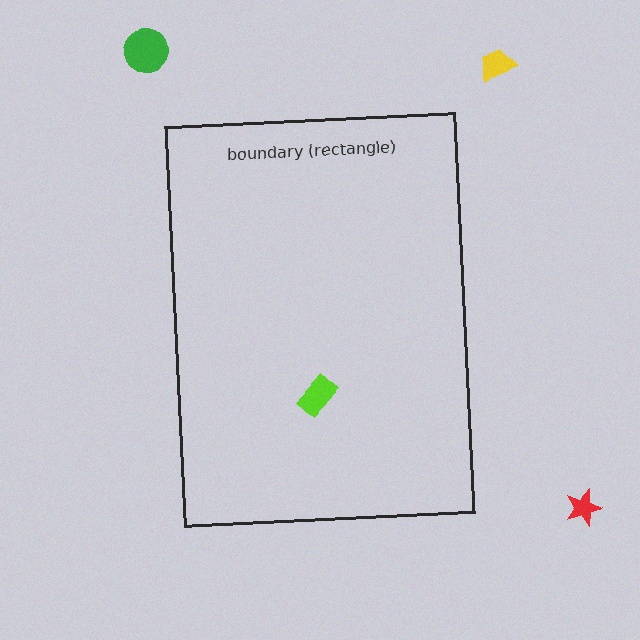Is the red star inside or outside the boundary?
Outside.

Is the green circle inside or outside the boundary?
Outside.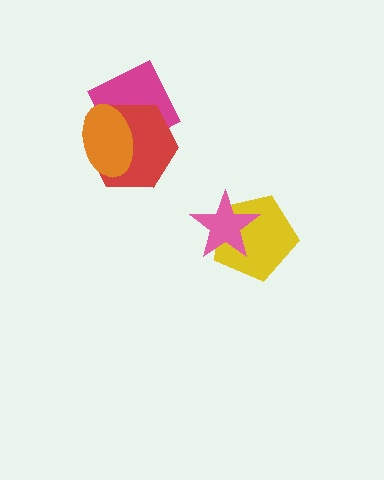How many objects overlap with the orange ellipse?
2 objects overlap with the orange ellipse.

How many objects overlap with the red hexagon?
2 objects overlap with the red hexagon.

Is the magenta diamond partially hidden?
Yes, it is partially covered by another shape.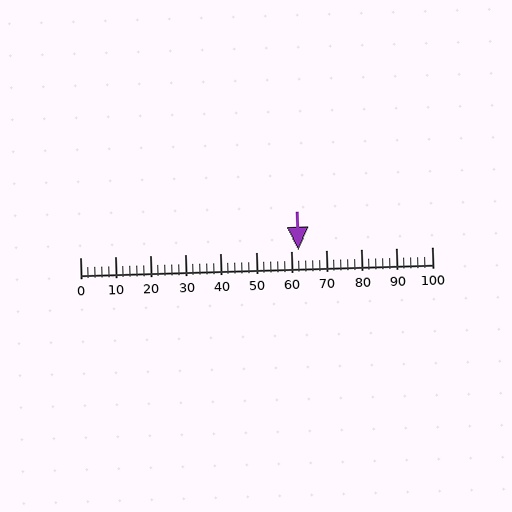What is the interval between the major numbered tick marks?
The major tick marks are spaced 10 units apart.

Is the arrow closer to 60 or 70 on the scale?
The arrow is closer to 60.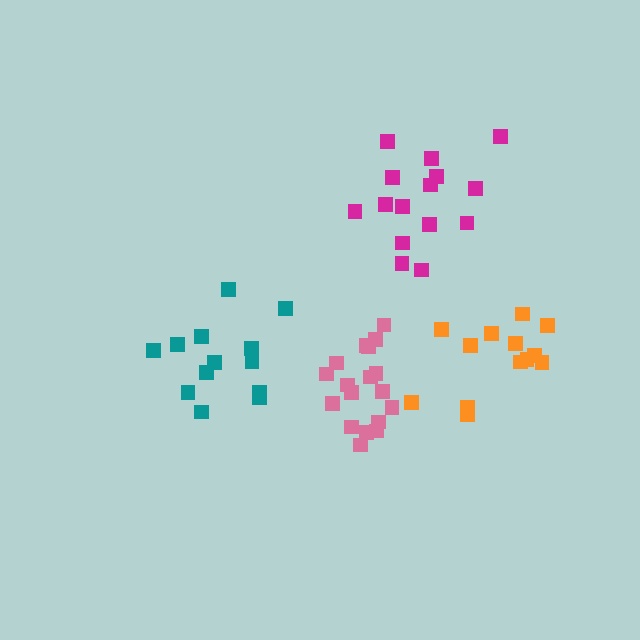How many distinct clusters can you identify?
There are 4 distinct clusters.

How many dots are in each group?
Group 1: 13 dots, Group 2: 15 dots, Group 3: 13 dots, Group 4: 18 dots (59 total).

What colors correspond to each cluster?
The clusters are colored: teal, magenta, orange, pink.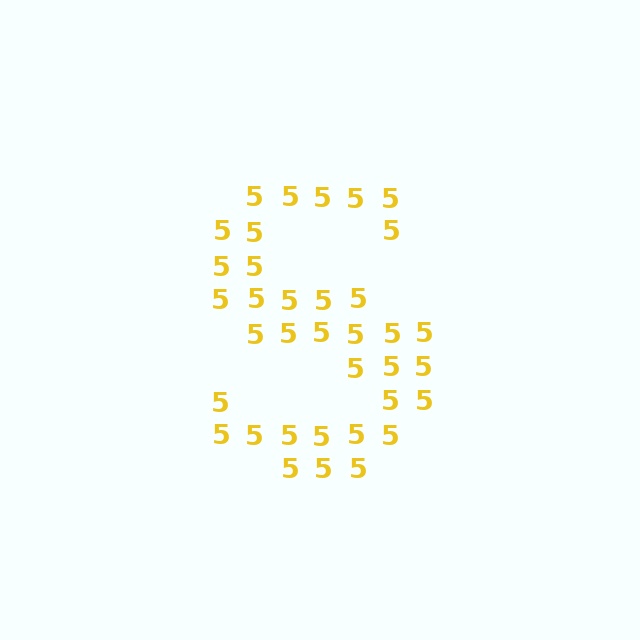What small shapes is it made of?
It is made of small digit 5's.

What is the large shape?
The large shape is the letter S.